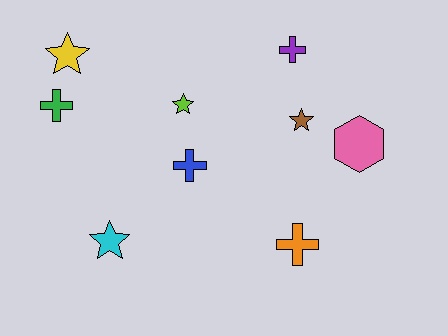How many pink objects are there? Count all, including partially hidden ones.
There is 1 pink object.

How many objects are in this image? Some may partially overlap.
There are 9 objects.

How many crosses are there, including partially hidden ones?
There are 4 crosses.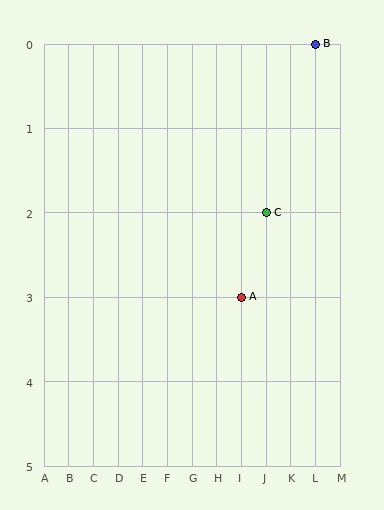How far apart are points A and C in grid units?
Points A and C are 1 column and 1 row apart (about 1.4 grid units diagonally).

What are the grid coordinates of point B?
Point B is at grid coordinates (L, 0).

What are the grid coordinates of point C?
Point C is at grid coordinates (J, 2).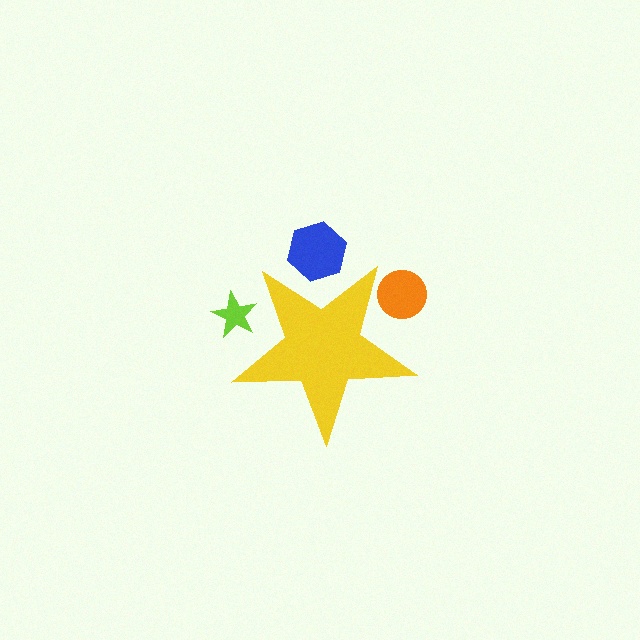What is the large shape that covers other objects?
A yellow star.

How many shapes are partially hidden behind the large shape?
3 shapes are partially hidden.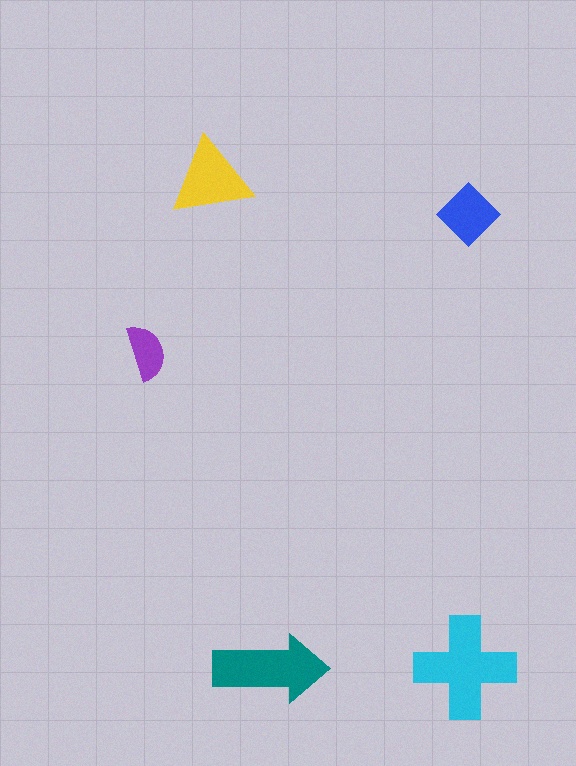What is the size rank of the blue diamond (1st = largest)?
4th.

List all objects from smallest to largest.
The purple semicircle, the blue diamond, the yellow triangle, the teal arrow, the cyan cross.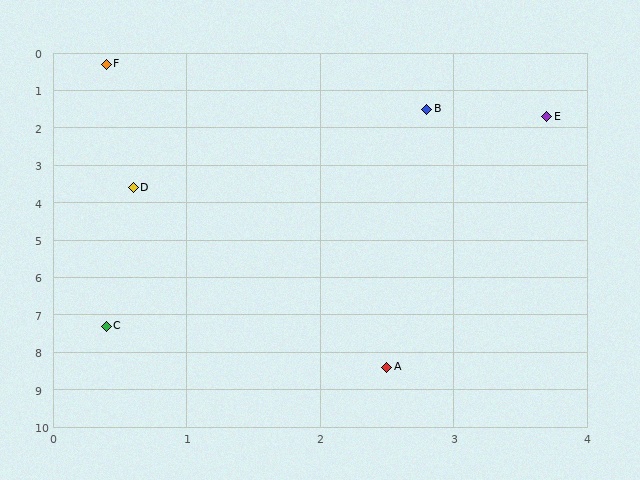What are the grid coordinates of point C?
Point C is at approximately (0.4, 7.3).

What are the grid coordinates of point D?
Point D is at approximately (0.6, 3.6).